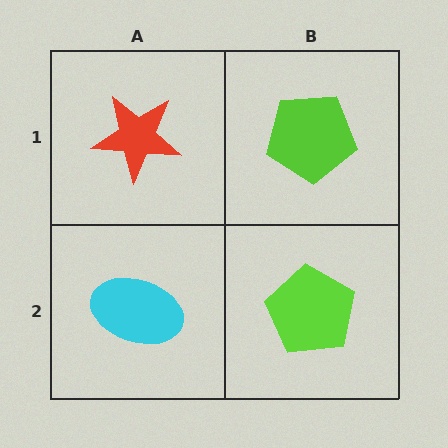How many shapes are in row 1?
2 shapes.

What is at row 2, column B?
A lime pentagon.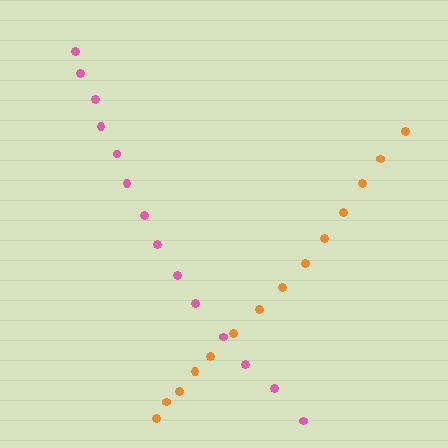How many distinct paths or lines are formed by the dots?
There are 2 distinct paths.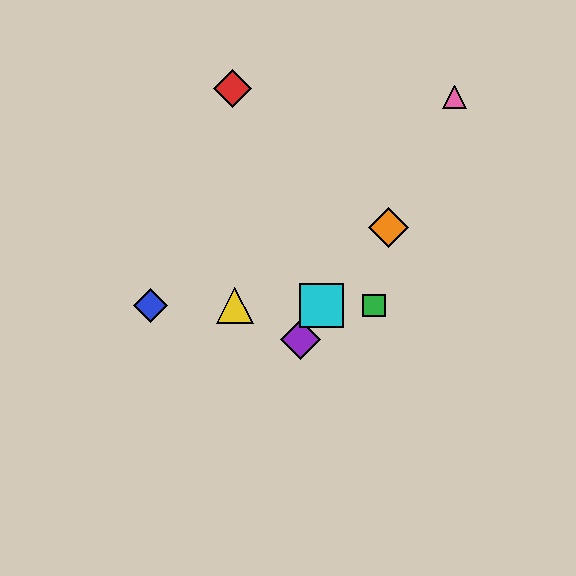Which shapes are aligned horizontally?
The blue diamond, the green square, the yellow triangle, the cyan square are aligned horizontally.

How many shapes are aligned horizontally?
4 shapes (the blue diamond, the green square, the yellow triangle, the cyan square) are aligned horizontally.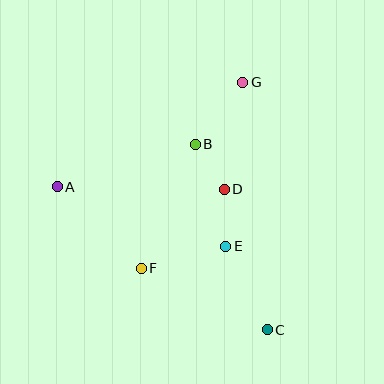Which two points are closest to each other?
Points B and D are closest to each other.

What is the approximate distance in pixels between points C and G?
The distance between C and G is approximately 248 pixels.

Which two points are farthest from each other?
Points A and C are farthest from each other.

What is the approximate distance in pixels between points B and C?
The distance between B and C is approximately 199 pixels.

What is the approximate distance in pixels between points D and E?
The distance between D and E is approximately 57 pixels.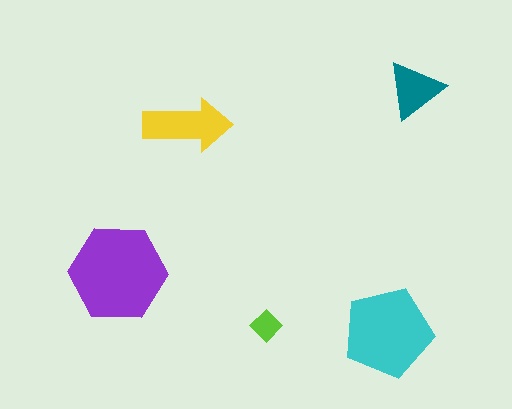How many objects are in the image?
There are 5 objects in the image.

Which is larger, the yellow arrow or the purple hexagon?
The purple hexagon.